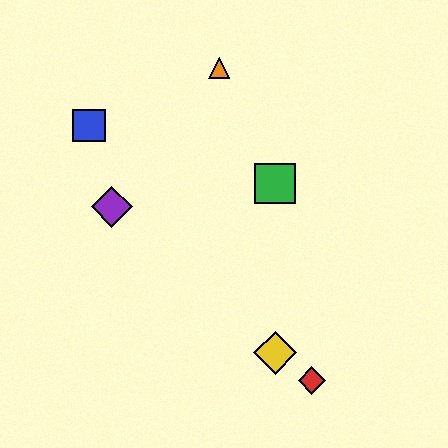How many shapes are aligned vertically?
2 shapes (the green square, the yellow diamond) are aligned vertically.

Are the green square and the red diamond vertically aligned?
No, the green square is at x≈275 and the red diamond is at x≈312.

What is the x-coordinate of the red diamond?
The red diamond is at x≈312.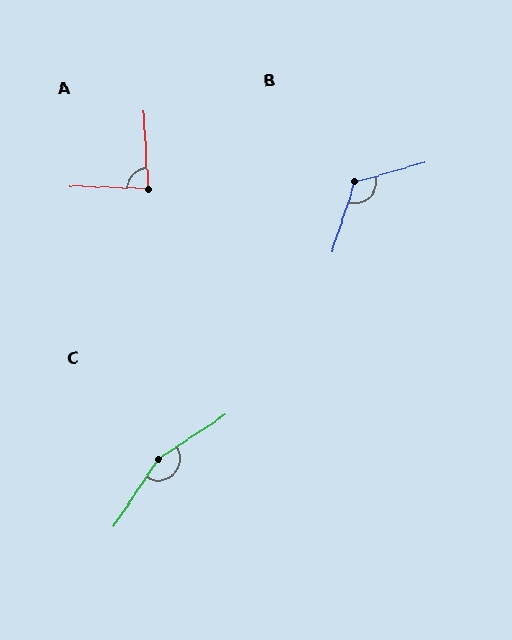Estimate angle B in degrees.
Approximately 124 degrees.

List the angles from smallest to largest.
A (85°), B (124°), C (157°).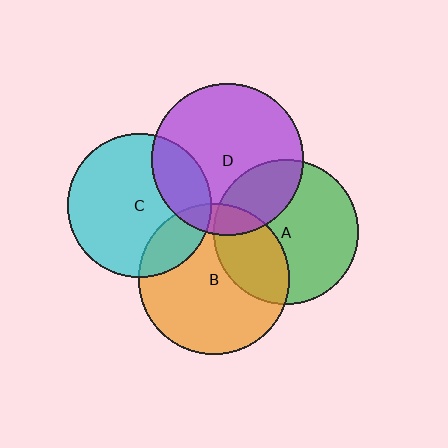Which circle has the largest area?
Circle D (purple).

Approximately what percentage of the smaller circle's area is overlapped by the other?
Approximately 30%.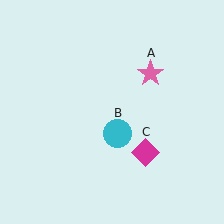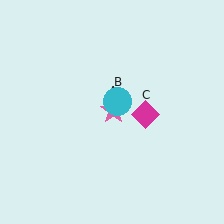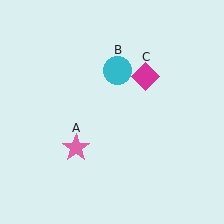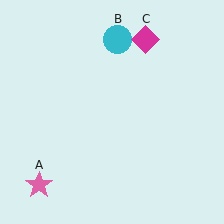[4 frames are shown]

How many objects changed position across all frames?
3 objects changed position: pink star (object A), cyan circle (object B), magenta diamond (object C).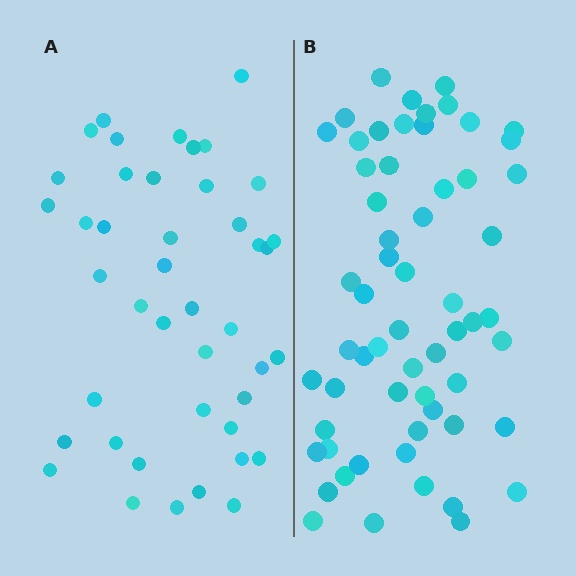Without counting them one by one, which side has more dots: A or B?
Region B (the right region) has more dots.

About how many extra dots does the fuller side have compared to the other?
Region B has approximately 15 more dots than region A.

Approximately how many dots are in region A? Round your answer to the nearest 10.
About 40 dots. (The exact count is 43, which rounds to 40.)